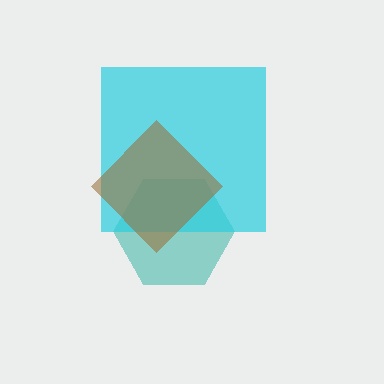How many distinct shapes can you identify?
There are 3 distinct shapes: a teal hexagon, a cyan square, a brown diamond.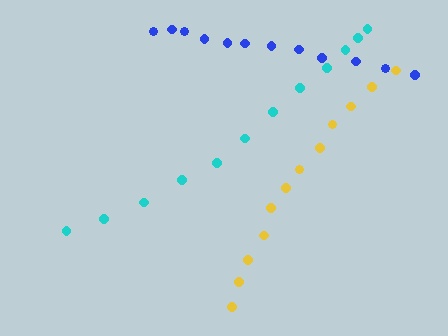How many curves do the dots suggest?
There are 3 distinct paths.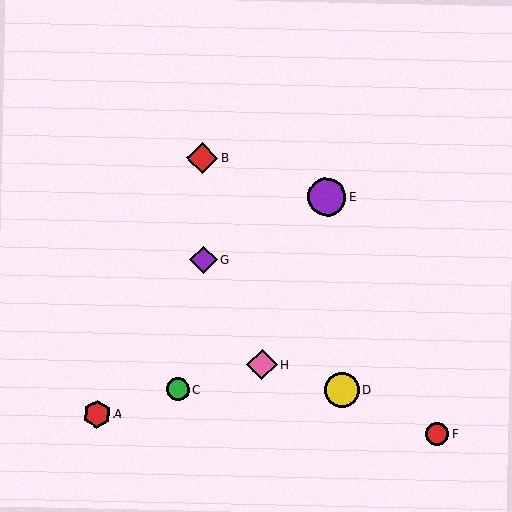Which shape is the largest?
The purple circle (labeled E) is the largest.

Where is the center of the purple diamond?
The center of the purple diamond is at (203, 260).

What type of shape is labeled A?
Shape A is a red hexagon.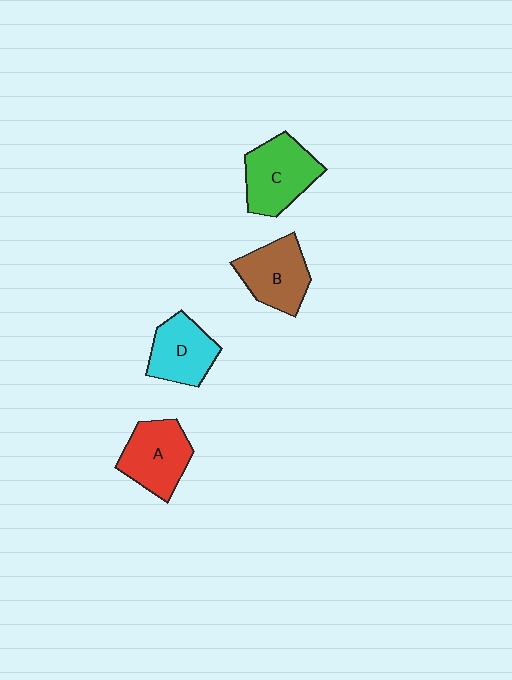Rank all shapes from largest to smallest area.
From largest to smallest: C (green), A (red), B (brown), D (cyan).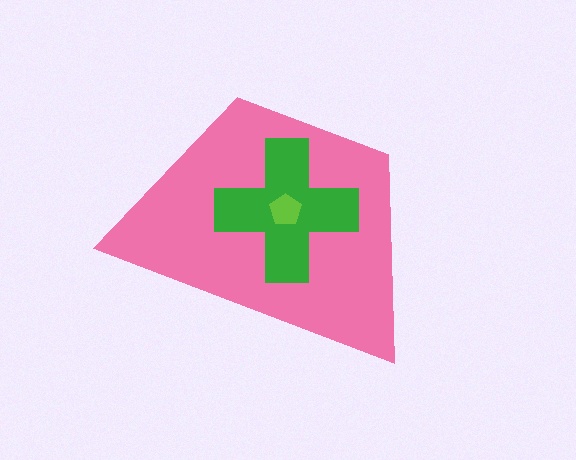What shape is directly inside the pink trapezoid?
The green cross.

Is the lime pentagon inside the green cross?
Yes.